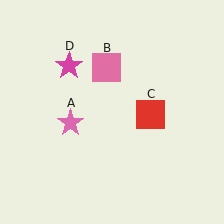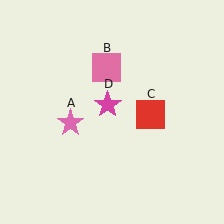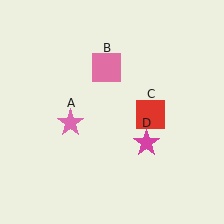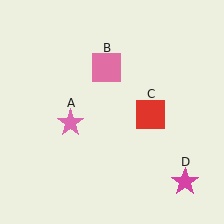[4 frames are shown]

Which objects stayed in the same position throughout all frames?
Pink star (object A) and pink square (object B) and red square (object C) remained stationary.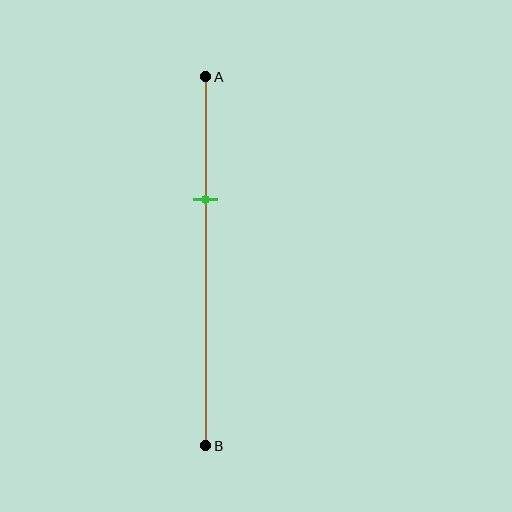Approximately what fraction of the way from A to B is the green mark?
The green mark is approximately 35% of the way from A to B.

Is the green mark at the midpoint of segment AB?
No, the mark is at about 35% from A, not at the 50% midpoint.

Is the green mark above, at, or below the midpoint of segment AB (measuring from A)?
The green mark is above the midpoint of segment AB.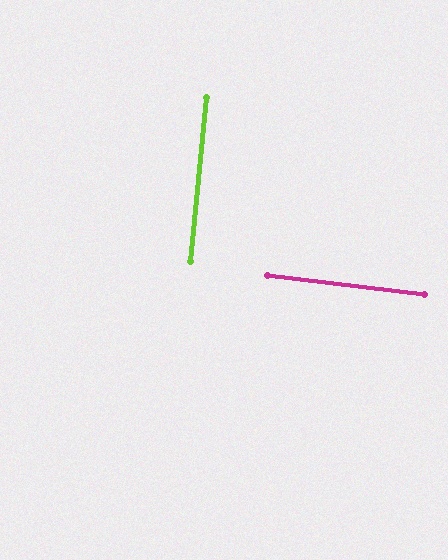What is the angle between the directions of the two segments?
Approximately 89 degrees.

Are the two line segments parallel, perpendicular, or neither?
Perpendicular — they meet at approximately 89°.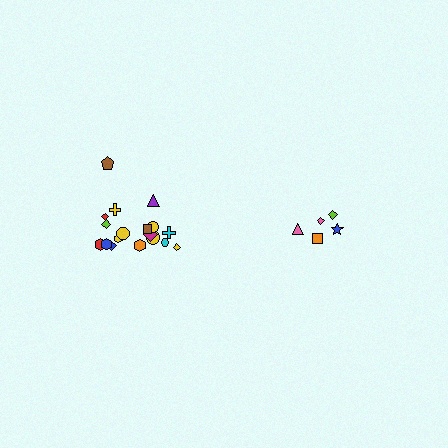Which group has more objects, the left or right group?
The left group.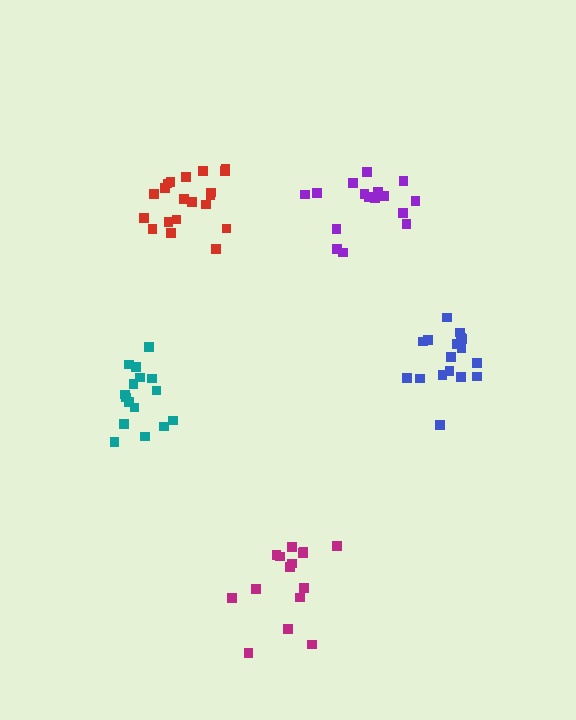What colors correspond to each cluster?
The clusters are colored: purple, magenta, blue, teal, red.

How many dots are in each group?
Group 1: 16 dots, Group 2: 15 dots, Group 3: 17 dots, Group 4: 16 dots, Group 5: 20 dots (84 total).